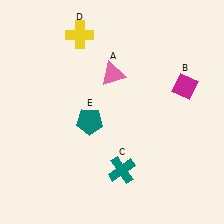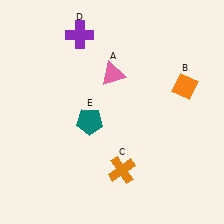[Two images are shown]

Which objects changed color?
B changed from magenta to orange. C changed from teal to orange. D changed from yellow to purple.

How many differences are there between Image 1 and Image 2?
There are 3 differences between the two images.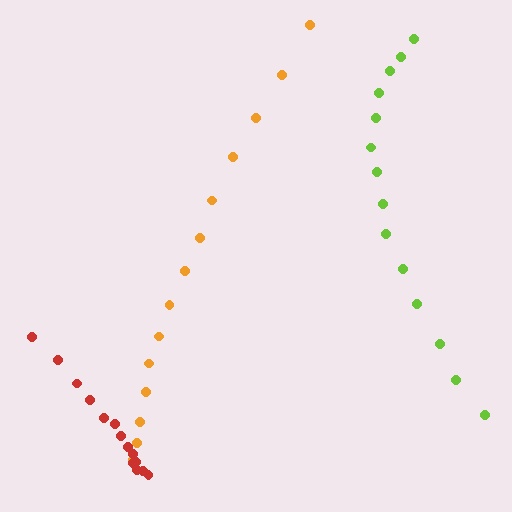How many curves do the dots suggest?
There are 3 distinct paths.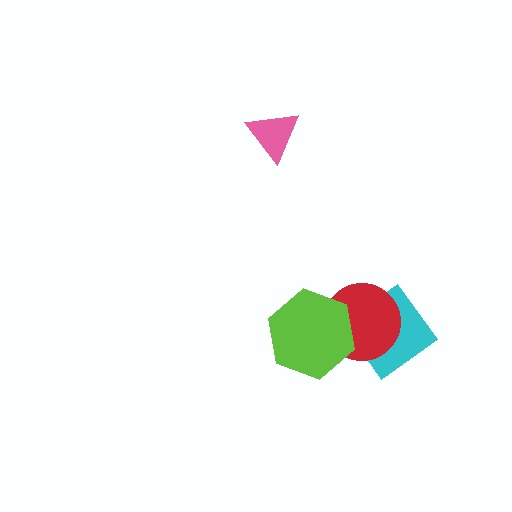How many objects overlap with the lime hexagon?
1 object overlaps with the lime hexagon.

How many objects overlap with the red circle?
2 objects overlap with the red circle.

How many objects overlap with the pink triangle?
0 objects overlap with the pink triangle.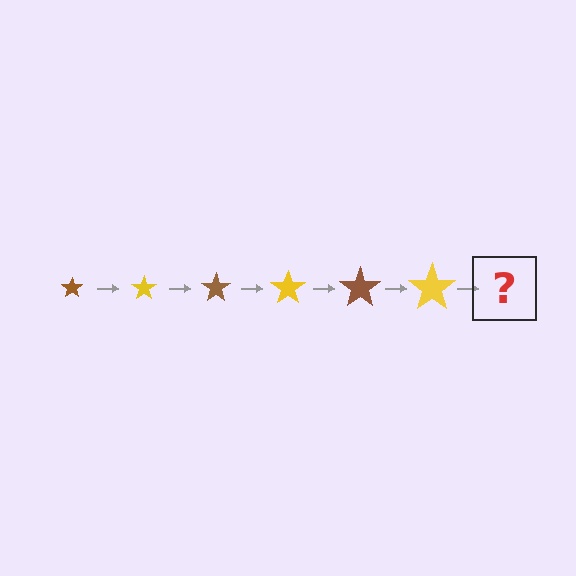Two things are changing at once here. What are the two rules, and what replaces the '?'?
The two rules are that the star grows larger each step and the color cycles through brown and yellow. The '?' should be a brown star, larger than the previous one.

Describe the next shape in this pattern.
It should be a brown star, larger than the previous one.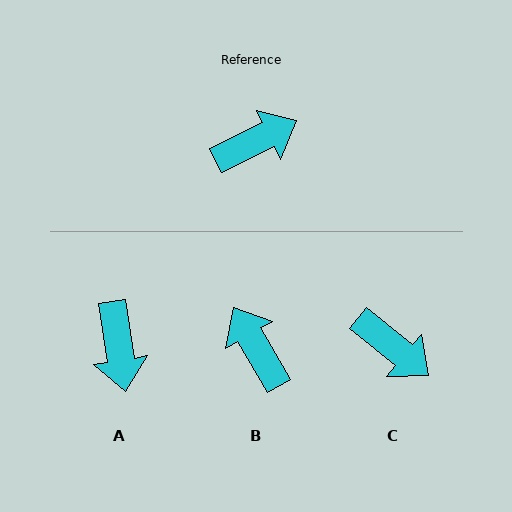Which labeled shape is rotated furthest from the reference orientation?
A, about 107 degrees away.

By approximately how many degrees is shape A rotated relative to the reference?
Approximately 107 degrees clockwise.